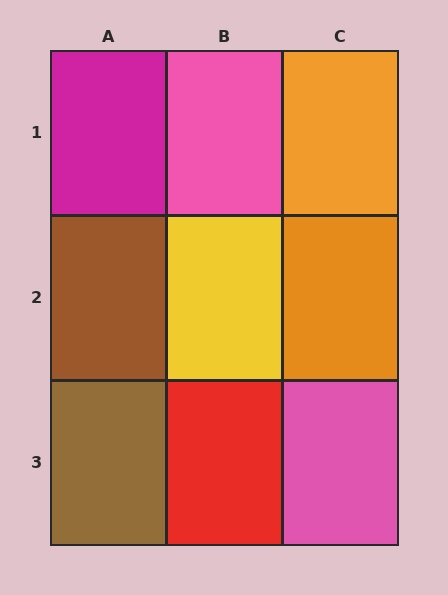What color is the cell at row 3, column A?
Brown.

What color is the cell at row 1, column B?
Pink.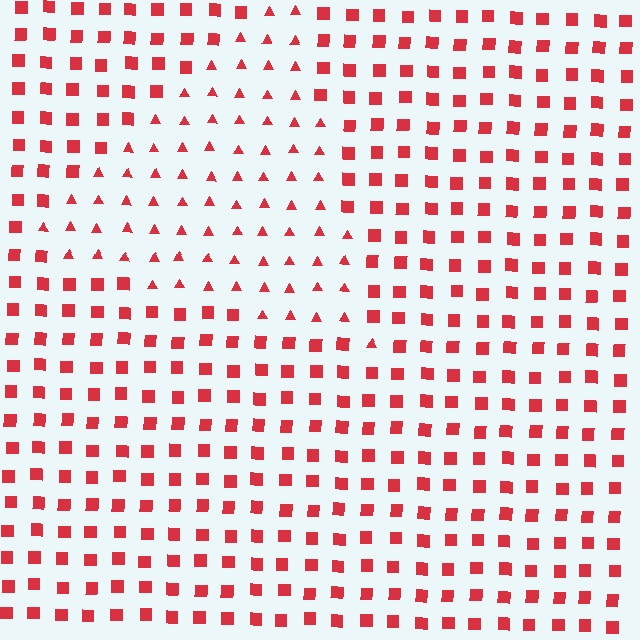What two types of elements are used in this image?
The image uses triangles inside the triangle region and squares outside it.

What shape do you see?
I see a triangle.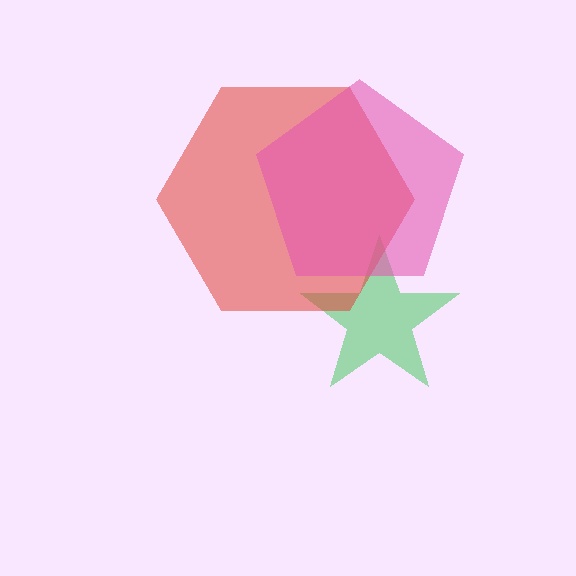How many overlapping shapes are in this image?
There are 3 overlapping shapes in the image.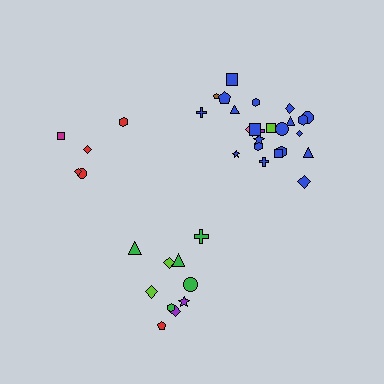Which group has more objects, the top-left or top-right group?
The top-right group.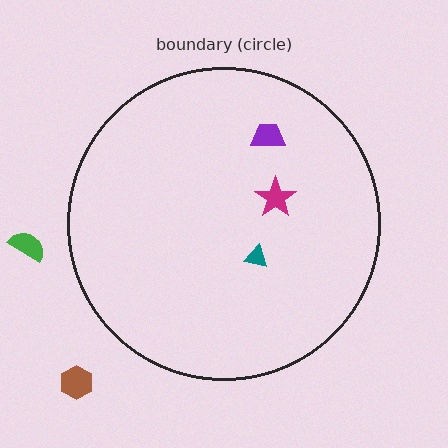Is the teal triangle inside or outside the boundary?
Inside.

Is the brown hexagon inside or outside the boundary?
Outside.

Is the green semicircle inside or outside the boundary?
Outside.